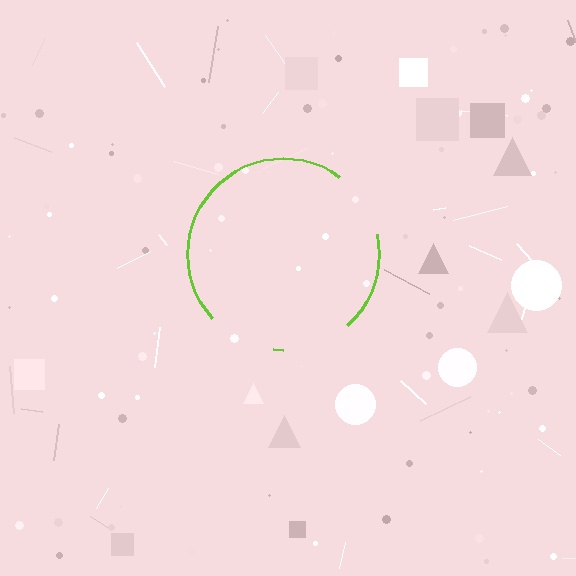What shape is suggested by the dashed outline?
The dashed outline suggests a circle.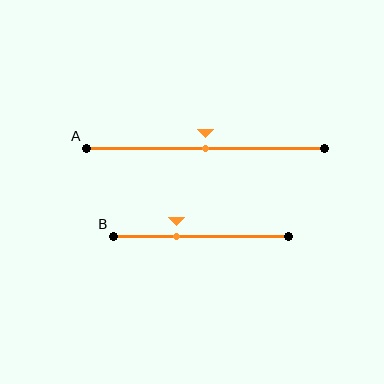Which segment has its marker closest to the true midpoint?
Segment A has its marker closest to the true midpoint.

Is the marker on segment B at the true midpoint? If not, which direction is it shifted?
No, the marker on segment B is shifted to the left by about 14% of the segment length.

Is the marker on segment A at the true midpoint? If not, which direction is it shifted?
Yes, the marker on segment A is at the true midpoint.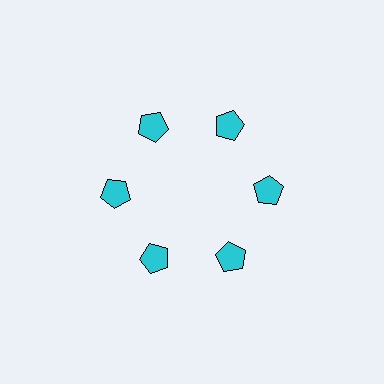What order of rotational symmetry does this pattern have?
This pattern has 6-fold rotational symmetry.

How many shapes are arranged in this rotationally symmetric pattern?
There are 6 shapes, arranged in 6 groups of 1.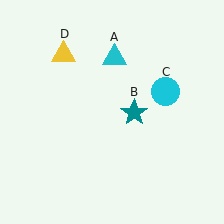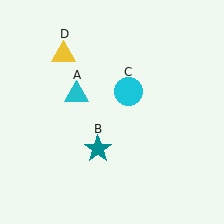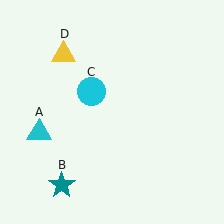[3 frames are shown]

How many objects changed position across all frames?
3 objects changed position: cyan triangle (object A), teal star (object B), cyan circle (object C).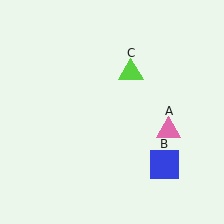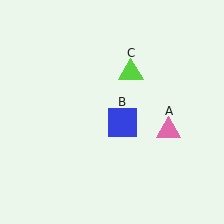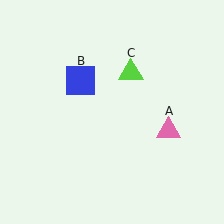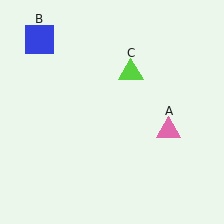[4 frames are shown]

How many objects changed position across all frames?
1 object changed position: blue square (object B).